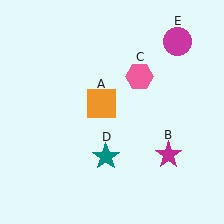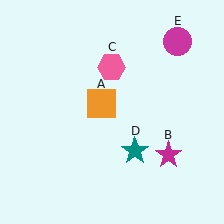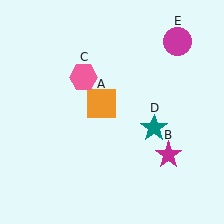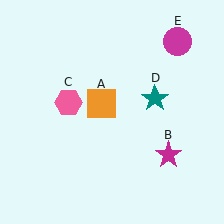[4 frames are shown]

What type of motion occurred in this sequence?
The pink hexagon (object C), teal star (object D) rotated counterclockwise around the center of the scene.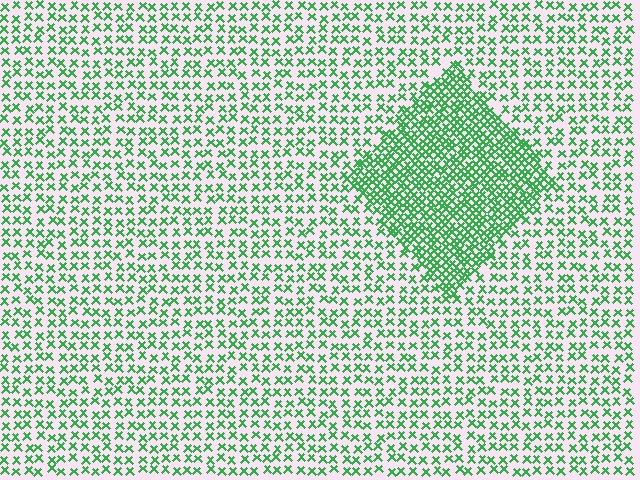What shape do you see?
I see a diamond.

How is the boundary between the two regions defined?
The boundary is defined by a change in element density (approximately 2.2x ratio). All elements are the same color, size, and shape.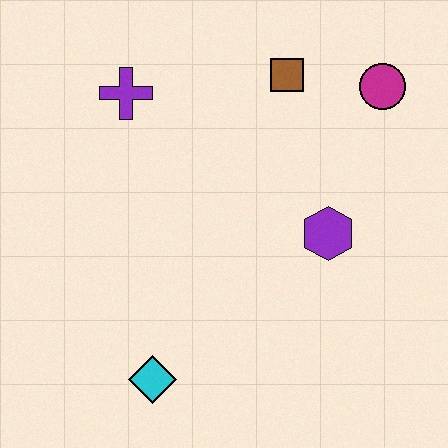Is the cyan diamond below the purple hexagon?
Yes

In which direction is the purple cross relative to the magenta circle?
The purple cross is to the left of the magenta circle.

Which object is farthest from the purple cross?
The cyan diamond is farthest from the purple cross.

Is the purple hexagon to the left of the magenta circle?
Yes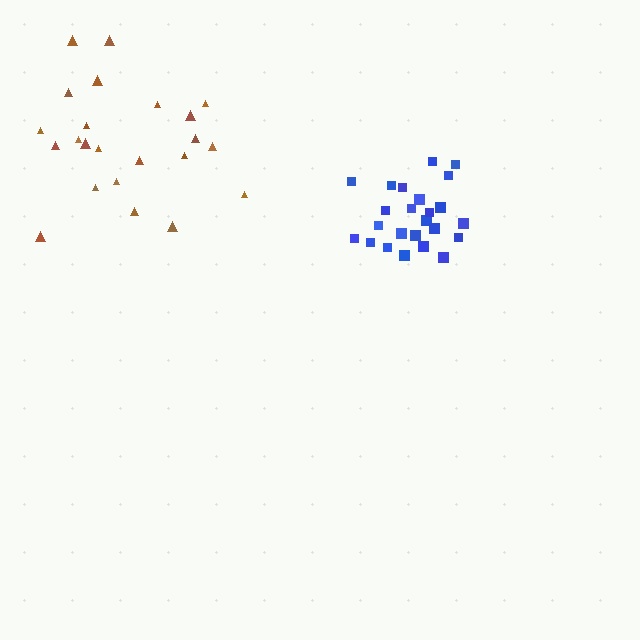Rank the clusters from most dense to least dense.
blue, brown.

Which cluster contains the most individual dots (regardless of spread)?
Blue (24).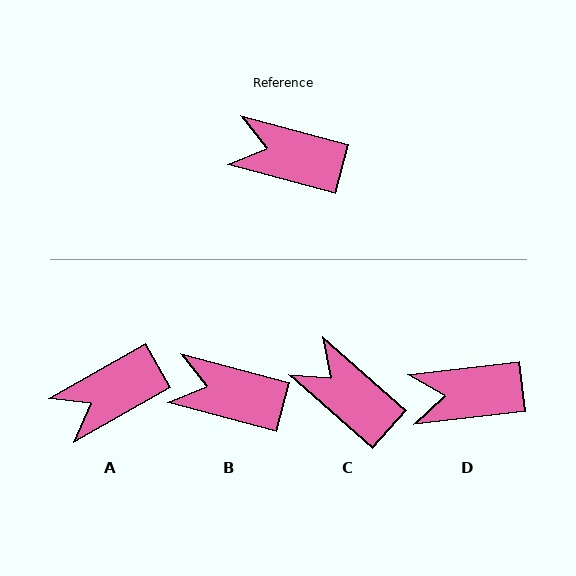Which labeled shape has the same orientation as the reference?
B.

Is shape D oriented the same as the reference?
No, it is off by about 22 degrees.